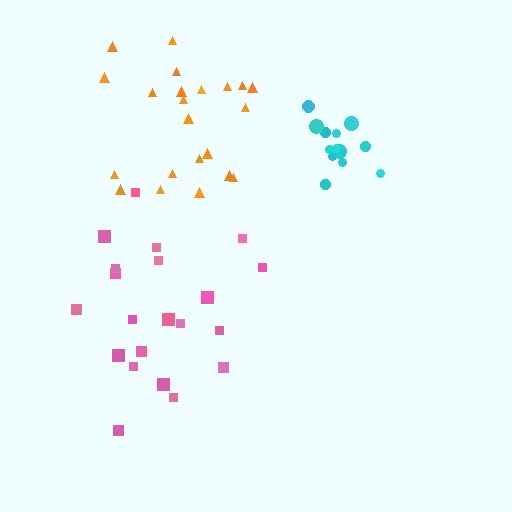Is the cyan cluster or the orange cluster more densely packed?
Cyan.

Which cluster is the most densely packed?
Cyan.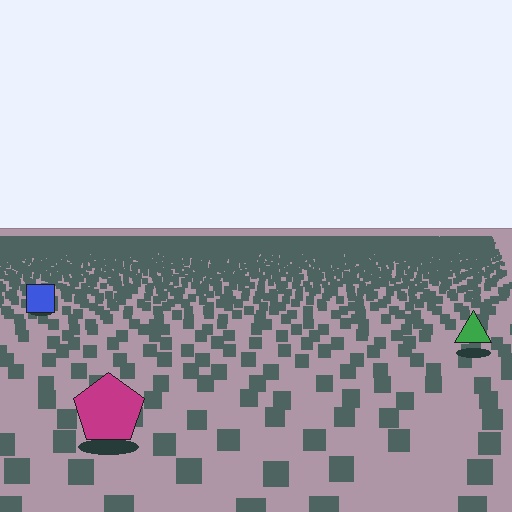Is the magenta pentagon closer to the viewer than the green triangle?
Yes. The magenta pentagon is closer — you can tell from the texture gradient: the ground texture is coarser near it.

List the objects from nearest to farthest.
From nearest to farthest: the magenta pentagon, the green triangle, the blue square.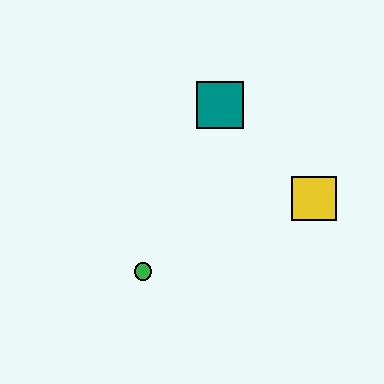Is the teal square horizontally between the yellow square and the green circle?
Yes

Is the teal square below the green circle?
No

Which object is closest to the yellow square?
The teal square is closest to the yellow square.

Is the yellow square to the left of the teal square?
No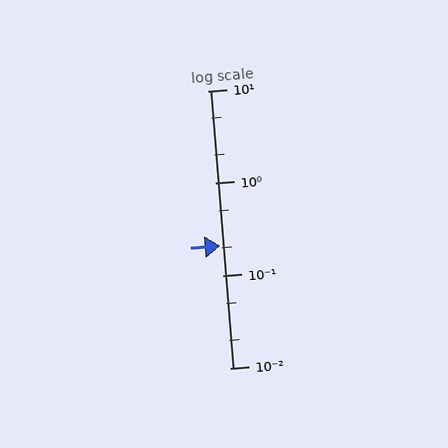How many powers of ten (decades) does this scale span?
The scale spans 3 decades, from 0.01 to 10.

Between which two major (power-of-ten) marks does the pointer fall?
The pointer is between 0.1 and 1.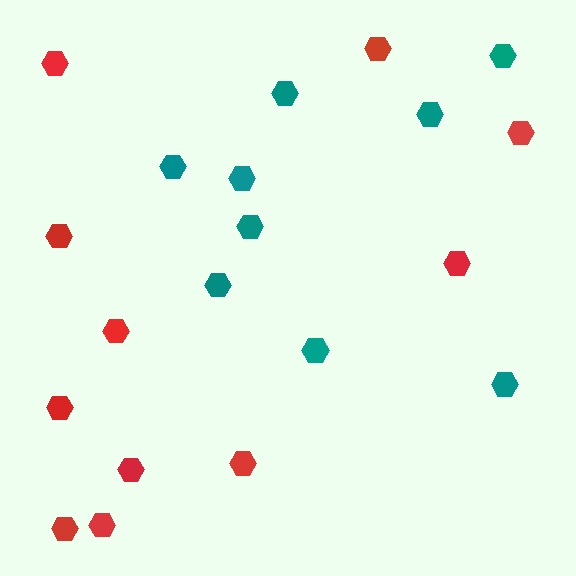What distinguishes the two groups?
There are 2 groups: one group of teal hexagons (9) and one group of red hexagons (11).